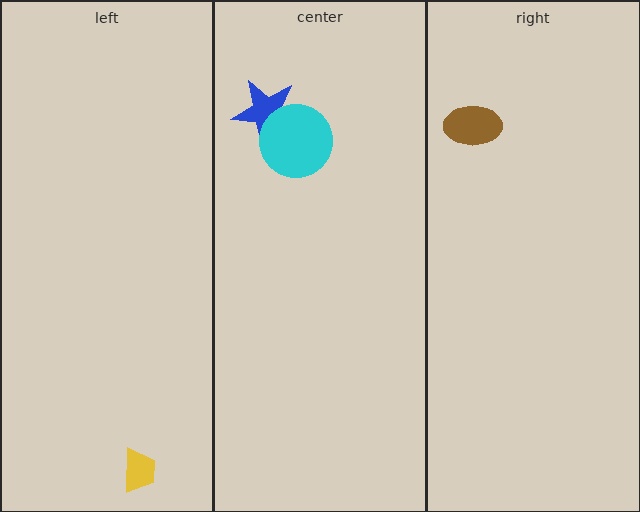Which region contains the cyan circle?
The center region.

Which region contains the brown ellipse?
The right region.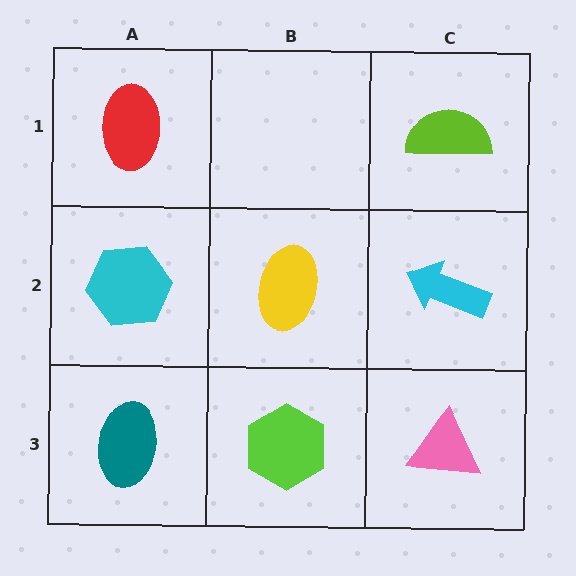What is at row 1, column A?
A red ellipse.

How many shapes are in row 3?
3 shapes.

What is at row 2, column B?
A yellow ellipse.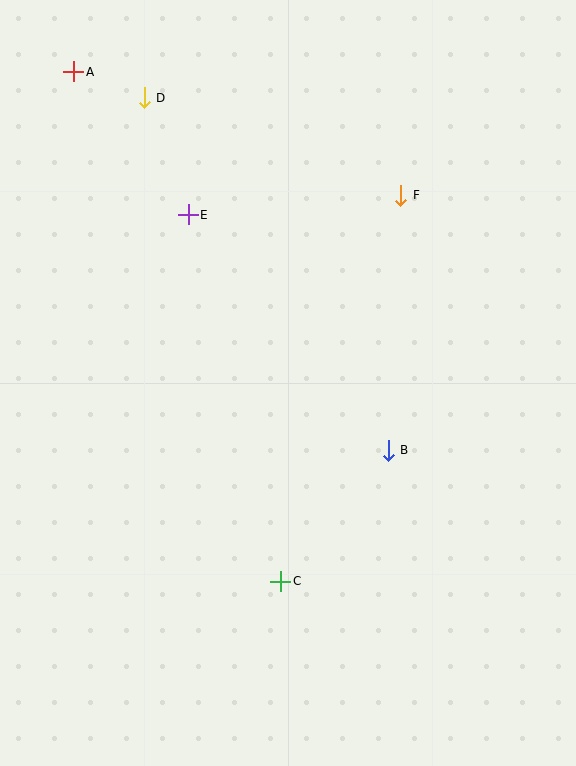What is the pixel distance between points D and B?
The distance between D and B is 429 pixels.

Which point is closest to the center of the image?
Point B at (388, 450) is closest to the center.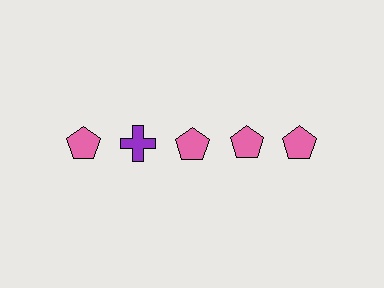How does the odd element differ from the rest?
It differs in both color (purple instead of pink) and shape (cross instead of pentagon).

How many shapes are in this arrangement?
There are 5 shapes arranged in a grid pattern.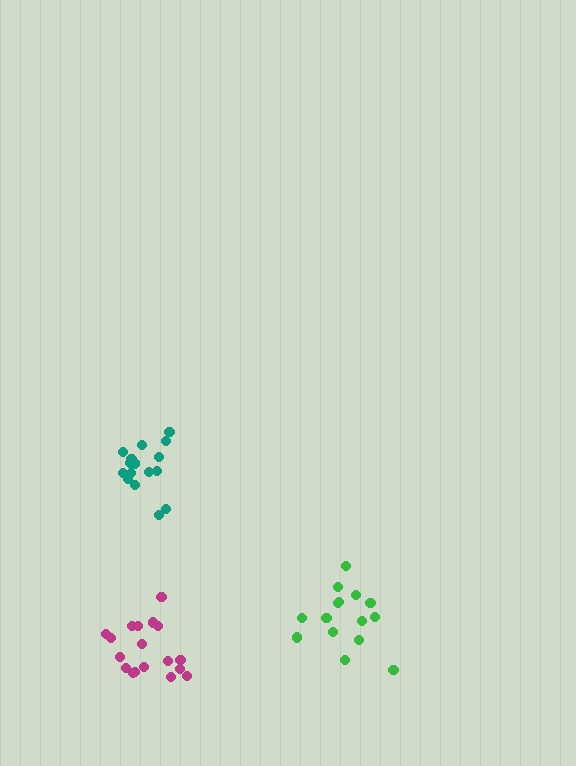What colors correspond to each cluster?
The clusters are colored: teal, green, magenta.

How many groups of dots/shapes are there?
There are 3 groups.